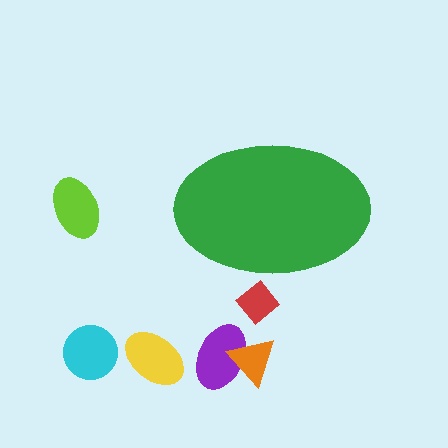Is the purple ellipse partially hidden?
No, the purple ellipse is fully visible.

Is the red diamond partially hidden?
Yes, the red diamond is partially hidden behind the green ellipse.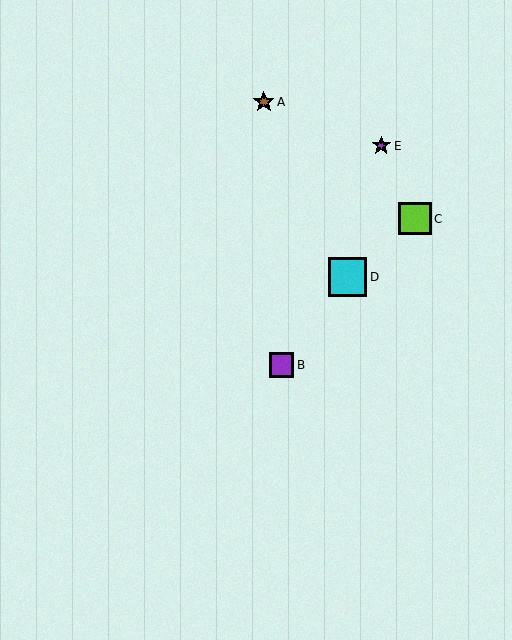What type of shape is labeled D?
Shape D is a cyan square.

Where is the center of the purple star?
The center of the purple star is at (381, 146).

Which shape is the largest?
The cyan square (labeled D) is the largest.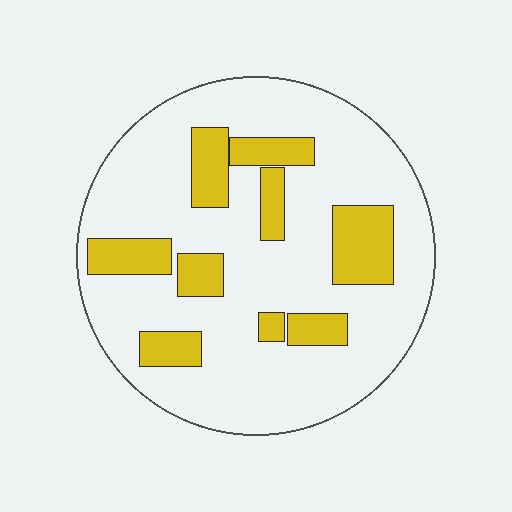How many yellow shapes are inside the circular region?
9.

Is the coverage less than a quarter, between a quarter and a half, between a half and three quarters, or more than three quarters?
Less than a quarter.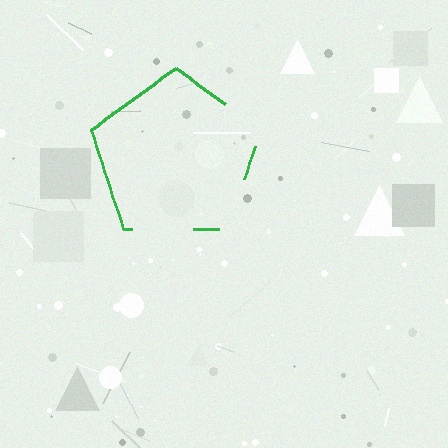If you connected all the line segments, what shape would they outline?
They would outline a pentagon.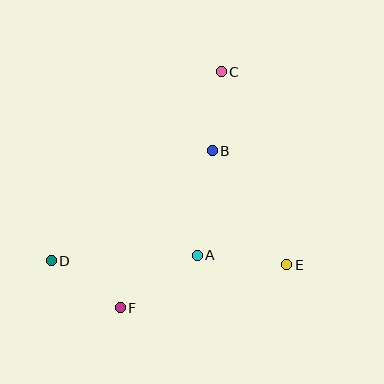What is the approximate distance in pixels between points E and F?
The distance between E and F is approximately 172 pixels.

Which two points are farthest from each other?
Points C and F are farthest from each other.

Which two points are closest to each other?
Points B and C are closest to each other.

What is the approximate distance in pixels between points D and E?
The distance between D and E is approximately 235 pixels.